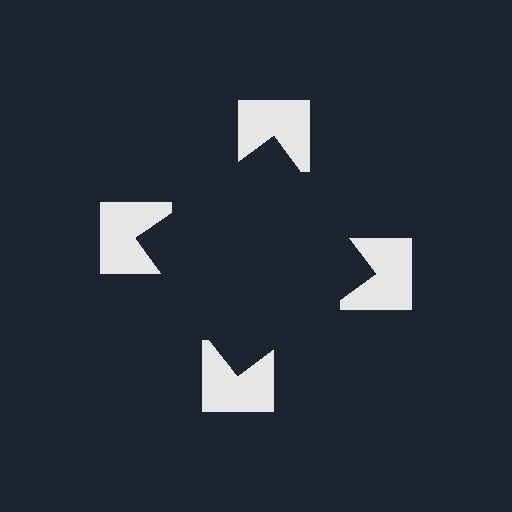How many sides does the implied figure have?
4 sides.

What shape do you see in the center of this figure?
An illusory square — its edges are inferred from the aligned wedge cuts in the notched squares, not physically drawn.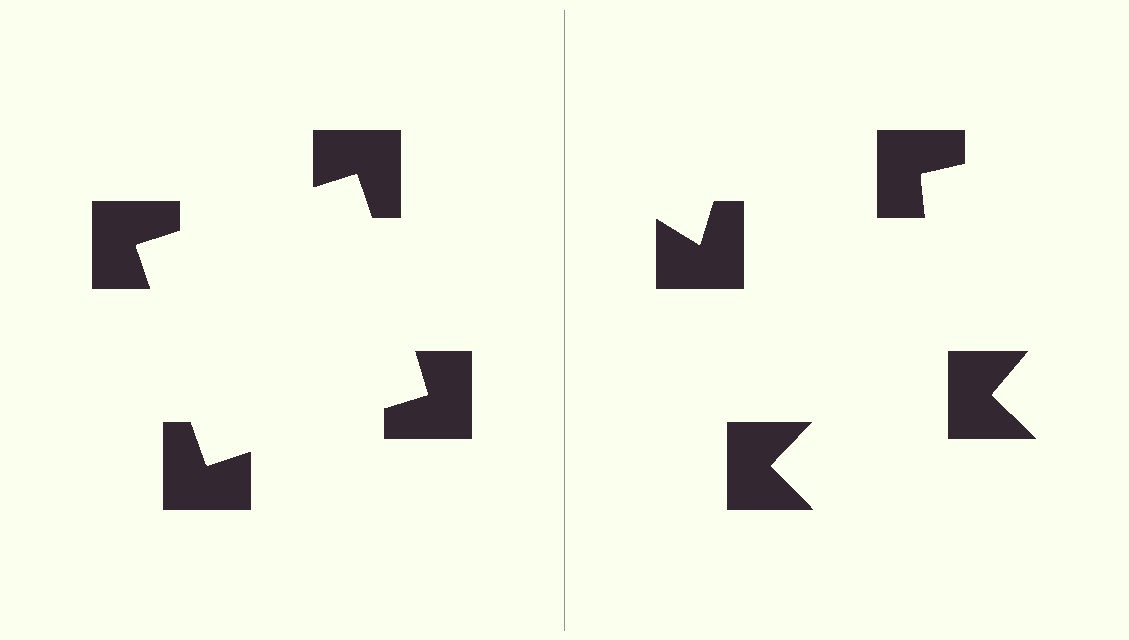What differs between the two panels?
The notched squares are positioned identically on both sides; only the wedge orientations differ. On the left they align to a square; on the right they are misaligned.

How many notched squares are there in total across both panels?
8 — 4 on each side.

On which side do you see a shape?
An illusory square appears on the left side. On the right side the wedge cuts are rotated, so no coherent shape forms.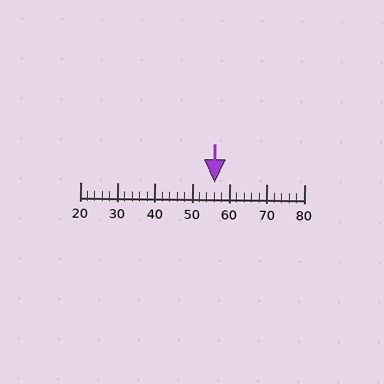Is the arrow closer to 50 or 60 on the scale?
The arrow is closer to 60.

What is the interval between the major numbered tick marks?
The major tick marks are spaced 10 units apart.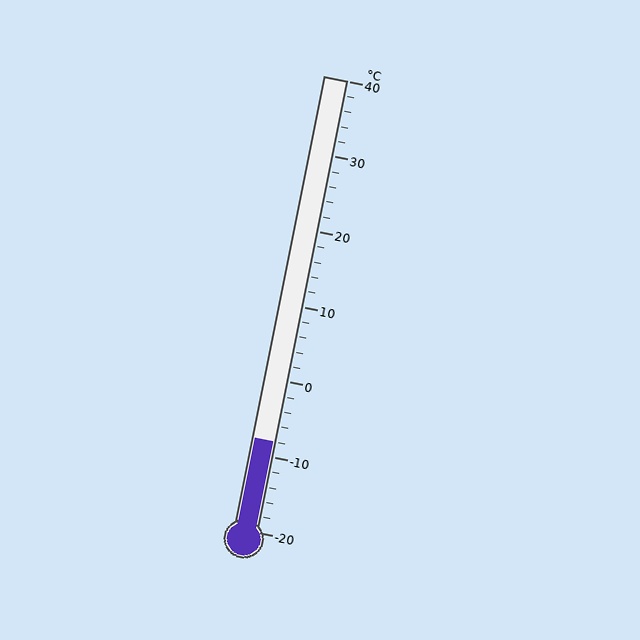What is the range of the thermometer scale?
The thermometer scale ranges from -20°C to 40°C.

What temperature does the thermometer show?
The thermometer shows approximately -8°C.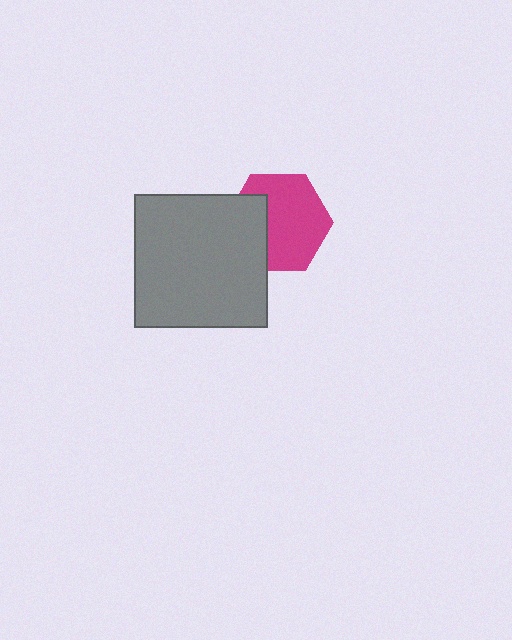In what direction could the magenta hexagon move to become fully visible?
The magenta hexagon could move right. That would shift it out from behind the gray square entirely.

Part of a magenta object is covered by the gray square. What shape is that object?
It is a hexagon.